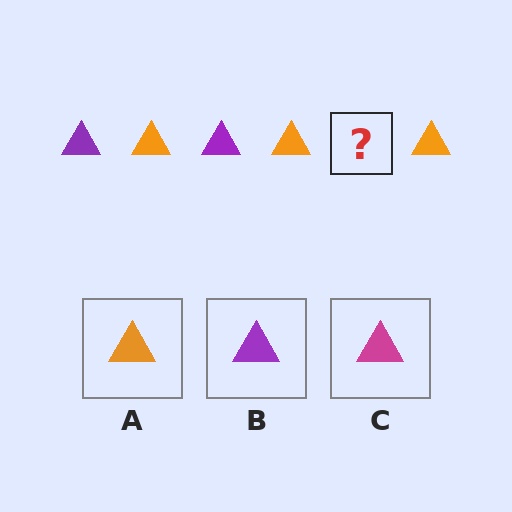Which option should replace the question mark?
Option B.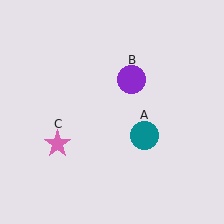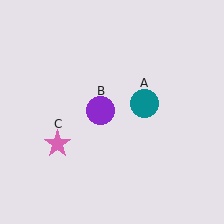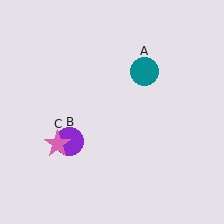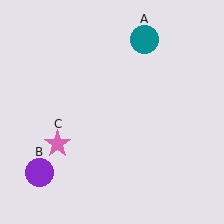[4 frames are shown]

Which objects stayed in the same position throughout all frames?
Pink star (object C) remained stationary.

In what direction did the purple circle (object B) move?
The purple circle (object B) moved down and to the left.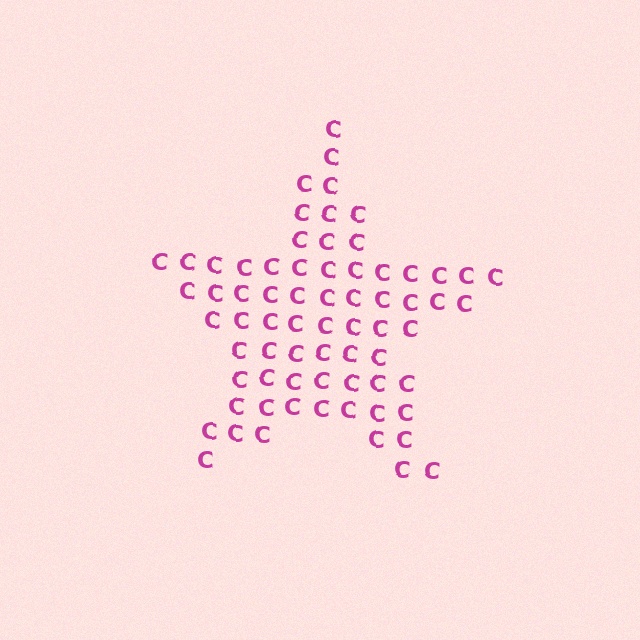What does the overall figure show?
The overall figure shows a star.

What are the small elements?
The small elements are letter C's.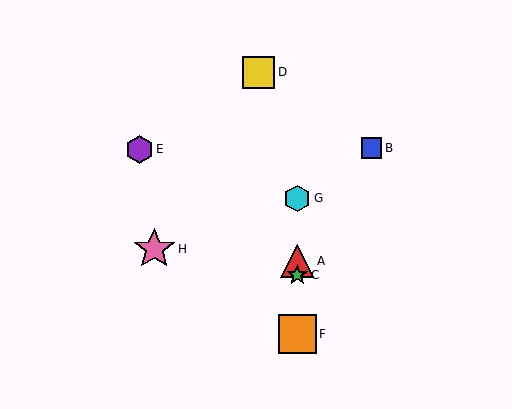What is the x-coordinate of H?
Object H is at x≈154.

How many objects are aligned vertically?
4 objects (A, C, F, G) are aligned vertically.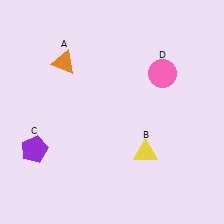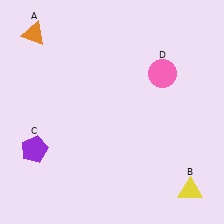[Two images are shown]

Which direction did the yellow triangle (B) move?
The yellow triangle (B) moved right.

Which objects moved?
The objects that moved are: the orange triangle (A), the yellow triangle (B).